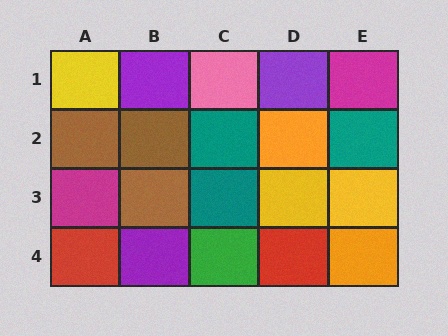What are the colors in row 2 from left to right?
Brown, brown, teal, orange, teal.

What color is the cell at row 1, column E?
Magenta.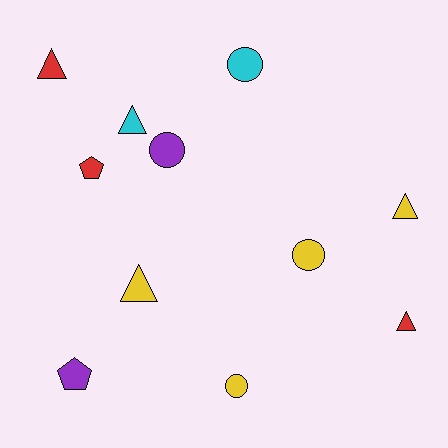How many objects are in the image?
There are 11 objects.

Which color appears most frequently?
Yellow, with 4 objects.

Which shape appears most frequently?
Triangle, with 5 objects.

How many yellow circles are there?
There are 2 yellow circles.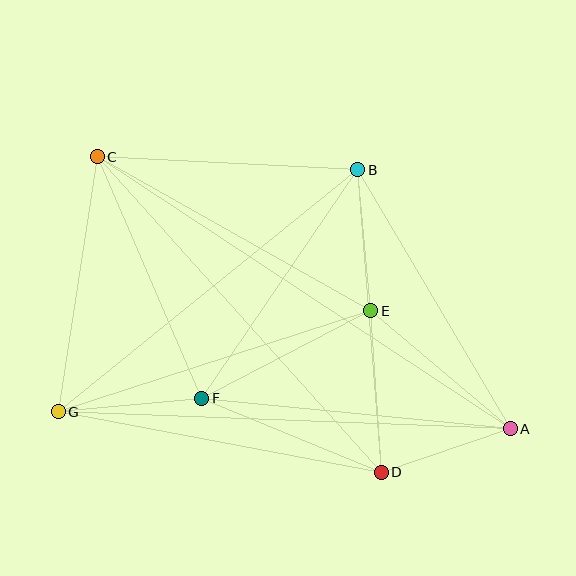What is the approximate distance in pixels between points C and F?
The distance between C and F is approximately 263 pixels.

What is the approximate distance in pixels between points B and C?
The distance between B and C is approximately 260 pixels.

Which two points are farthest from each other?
Points A and C are farthest from each other.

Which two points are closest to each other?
Points A and D are closest to each other.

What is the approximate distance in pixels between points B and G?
The distance between B and G is approximately 385 pixels.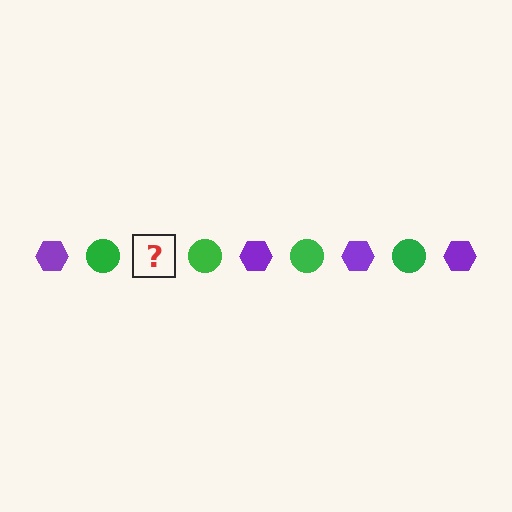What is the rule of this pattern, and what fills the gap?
The rule is that the pattern alternates between purple hexagon and green circle. The gap should be filled with a purple hexagon.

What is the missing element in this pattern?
The missing element is a purple hexagon.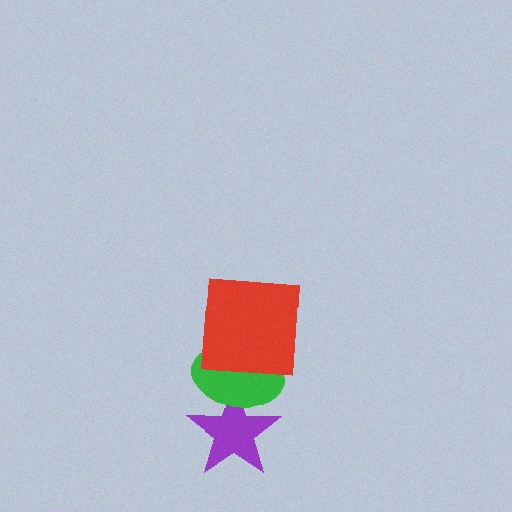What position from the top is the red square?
The red square is 1st from the top.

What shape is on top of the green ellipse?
The red square is on top of the green ellipse.